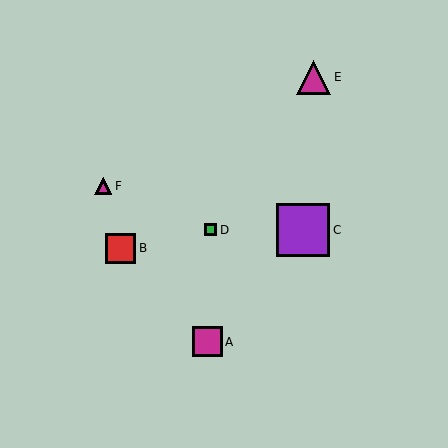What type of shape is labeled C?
Shape C is a purple square.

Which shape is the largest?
The purple square (labeled C) is the largest.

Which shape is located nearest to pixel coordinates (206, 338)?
The magenta square (labeled A) at (207, 342) is nearest to that location.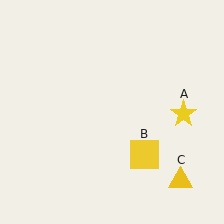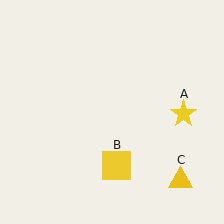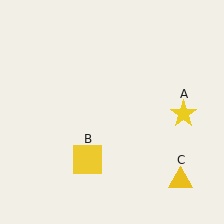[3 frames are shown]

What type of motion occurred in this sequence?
The yellow square (object B) rotated clockwise around the center of the scene.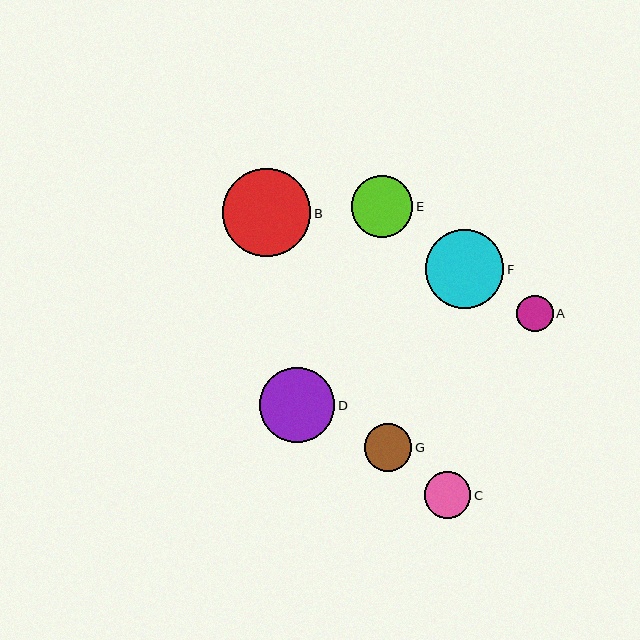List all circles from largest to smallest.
From largest to smallest: B, F, D, E, G, C, A.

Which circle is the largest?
Circle B is the largest with a size of approximately 89 pixels.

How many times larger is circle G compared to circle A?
Circle G is approximately 1.3 times the size of circle A.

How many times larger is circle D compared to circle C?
Circle D is approximately 1.6 times the size of circle C.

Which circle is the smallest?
Circle A is the smallest with a size of approximately 37 pixels.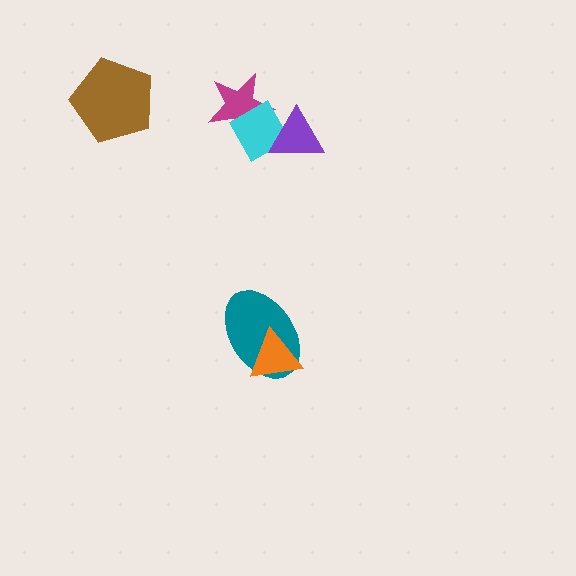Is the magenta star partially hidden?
Yes, it is partially covered by another shape.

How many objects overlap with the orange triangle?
1 object overlaps with the orange triangle.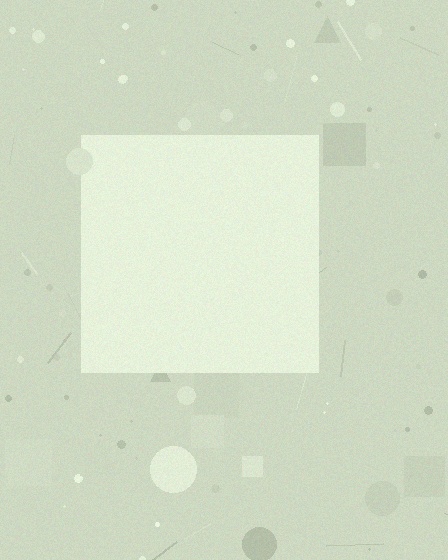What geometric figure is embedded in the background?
A square is embedded in the background.